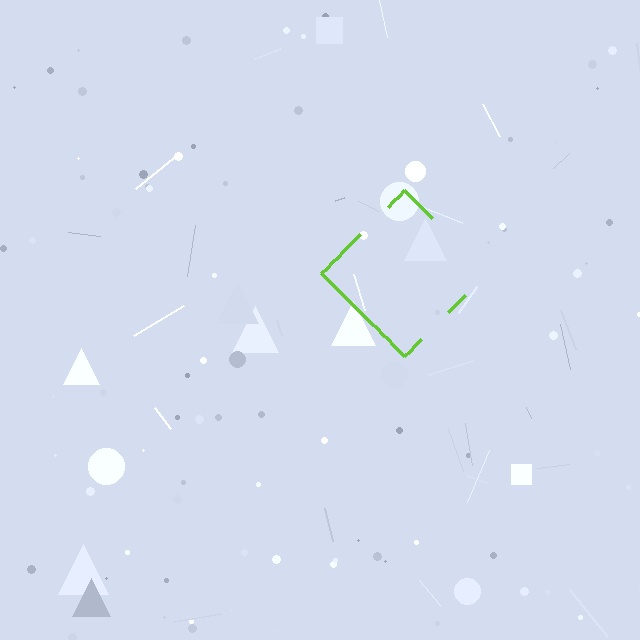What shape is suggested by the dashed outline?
The dashed outline suggests a diamond.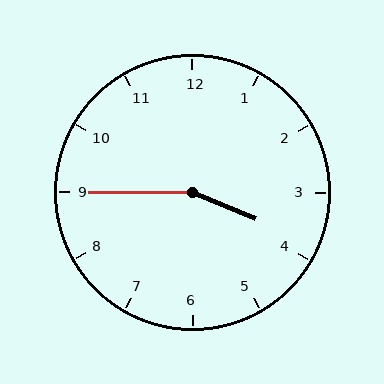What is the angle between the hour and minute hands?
Approximately 158 degrees.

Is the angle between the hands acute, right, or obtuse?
It is obtuse.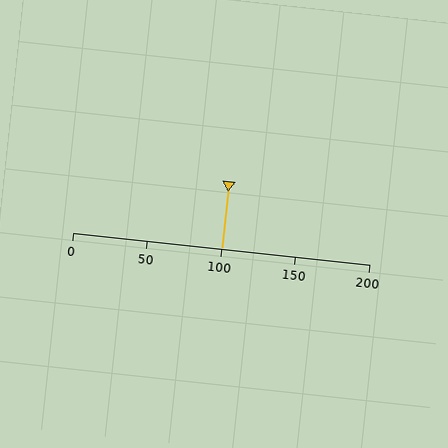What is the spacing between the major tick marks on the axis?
The major ticks are spaced 50 apart.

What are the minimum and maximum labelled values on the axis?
The axis runs from 0 to 200.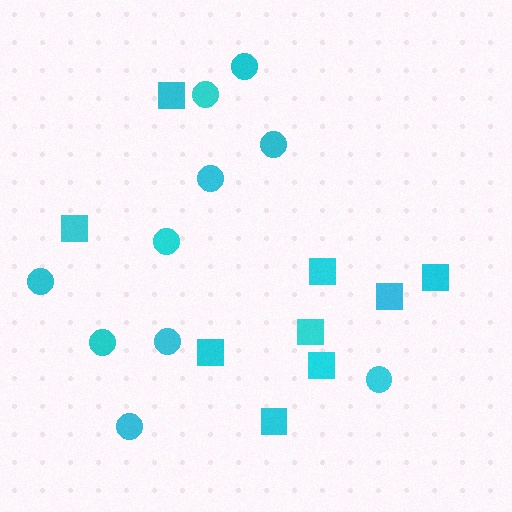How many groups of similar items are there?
There are 2 groups: one group of squares (9) and one group of circles (10).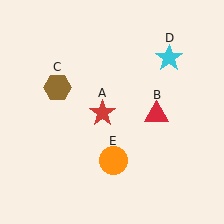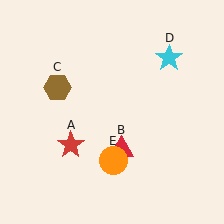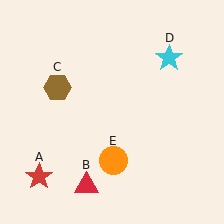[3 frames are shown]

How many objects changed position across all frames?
2 objects changed position: red star (object A), red triangle (object B).